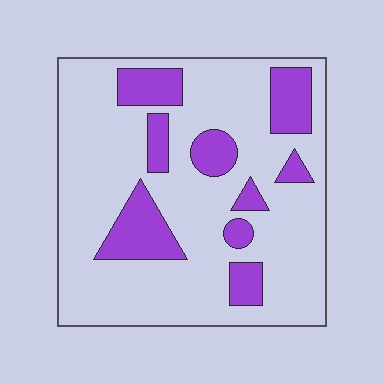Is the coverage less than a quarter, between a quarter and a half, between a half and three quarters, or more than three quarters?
Less than a quarter.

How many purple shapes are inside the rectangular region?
9.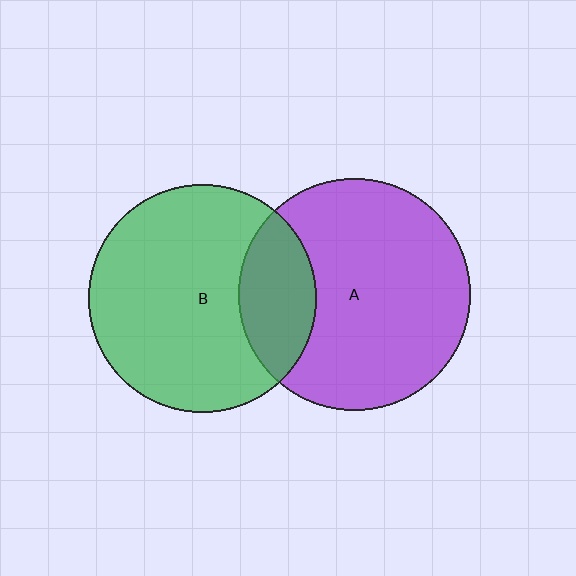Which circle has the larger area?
Circle A (purple).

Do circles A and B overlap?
Yes.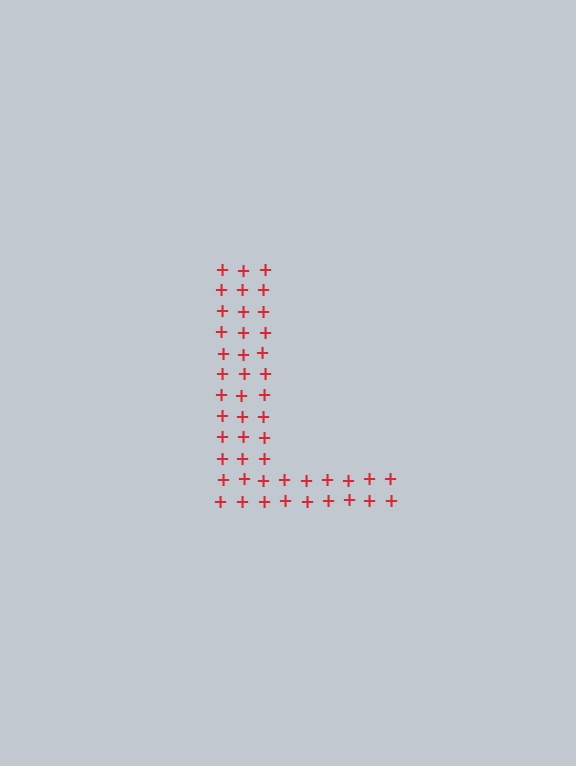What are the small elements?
The small elements are plus signs.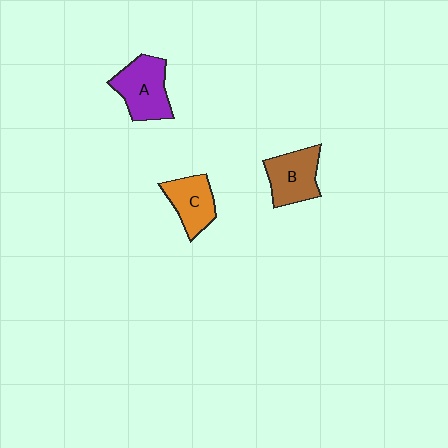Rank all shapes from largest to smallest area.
From largest to smallest: A (purple), B (brown), C (orange).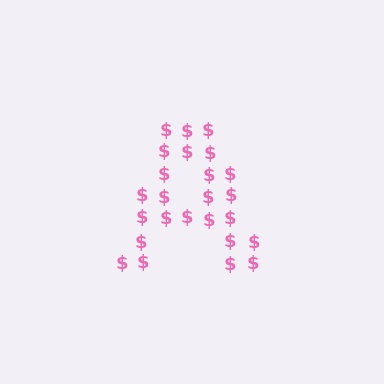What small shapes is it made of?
It is made of small dollar signs.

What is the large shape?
The large shape is the letter A.